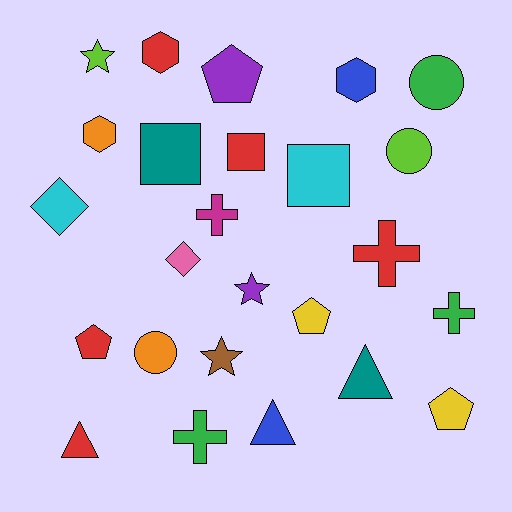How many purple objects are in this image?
There are 2 purple objects.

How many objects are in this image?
There are 25 objects.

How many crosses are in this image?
There are 4 crosses.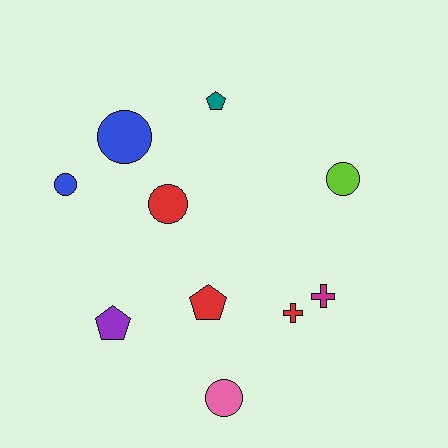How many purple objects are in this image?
There is 1 purple object.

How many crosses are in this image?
There are 2 crosses.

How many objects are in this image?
There are 10 objects.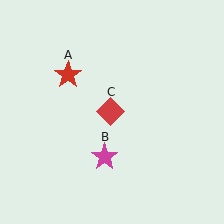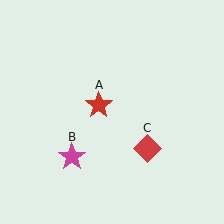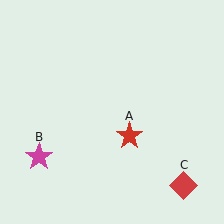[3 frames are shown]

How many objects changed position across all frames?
3 objects changed position: red star (object A), magenta star (object B), red diamond (object C).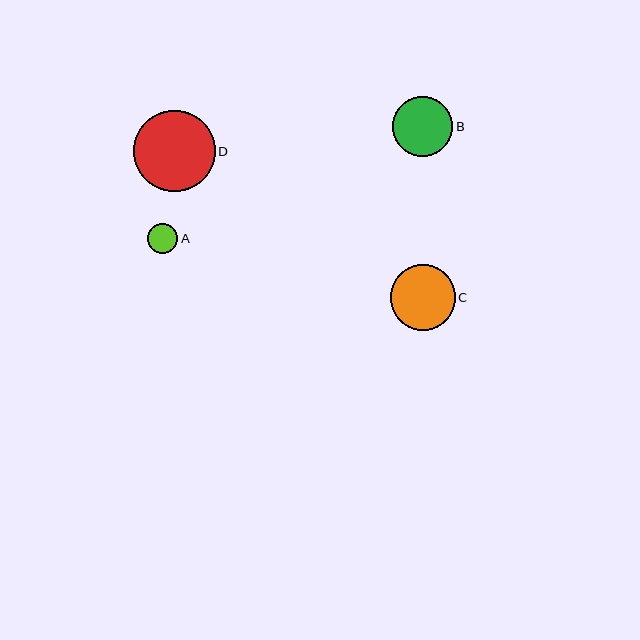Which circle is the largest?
Circle D is the largest with a size of approximately 82 pixels.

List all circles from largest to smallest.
From largest to smallest: D, C, B, A.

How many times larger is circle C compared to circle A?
Circle C is approximately 2.2 times the size of circle A.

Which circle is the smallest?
Circle A is the smallest with a size of approximately 30 pixels.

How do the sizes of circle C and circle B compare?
Circle C and circle B are approximately the same size.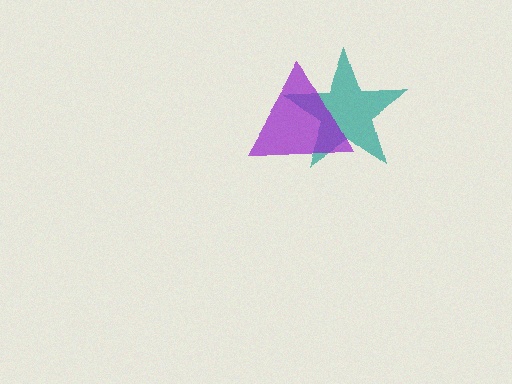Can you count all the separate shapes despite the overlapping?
Yes, there are 2 separate shapes.